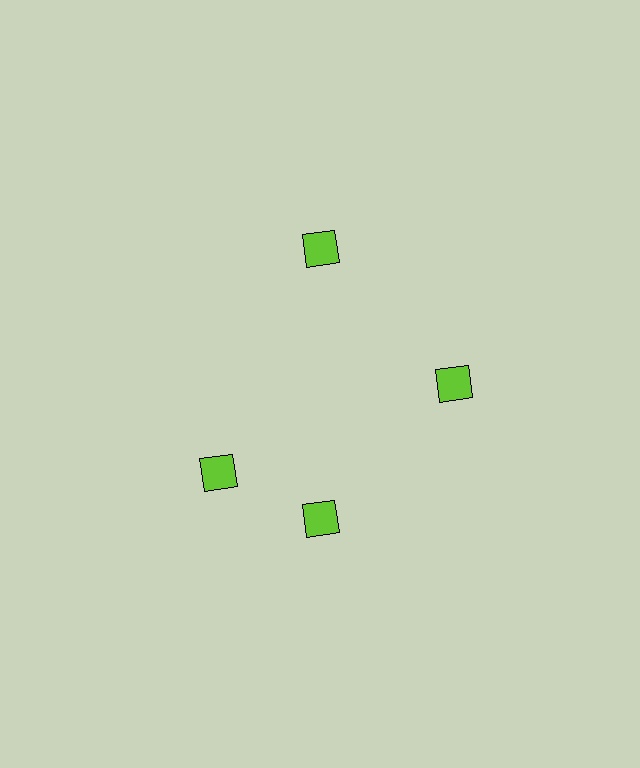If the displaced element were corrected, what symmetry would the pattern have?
It would have 4-fold rotational symmetry — the pattern would map onto itself every 90 degrees.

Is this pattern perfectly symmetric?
No. The 4 lime diamonds are arranged in a ring, but one element near the 9 o'clock position is rotated out of alignment along the ring, breaking the 4-fold rotational symmetry.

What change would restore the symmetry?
The symmetry would be restored by rotating it back into even spacing with its neighbors so that all 4 diamonds sit at equal angles and equal distance from the center.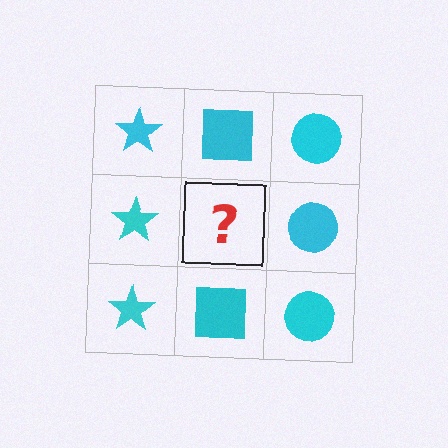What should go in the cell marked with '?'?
The missing cell should contain a cyan square.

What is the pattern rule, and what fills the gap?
The rule is that each column has a consistent shape. The gap should be filled with a cyan square.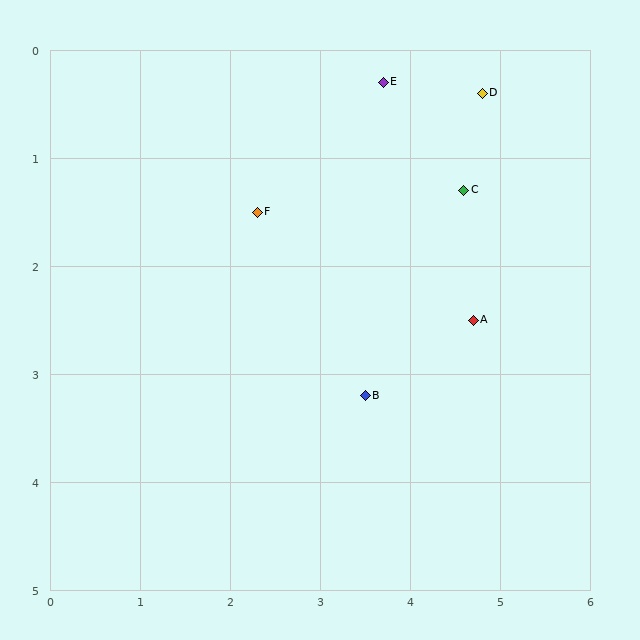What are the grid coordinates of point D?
Point D is at approximately (4.8, 0.4).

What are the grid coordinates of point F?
Point F is at approximately (2.3, 1.5).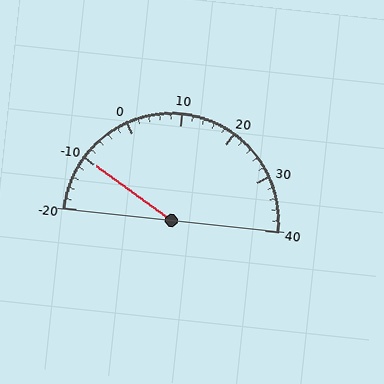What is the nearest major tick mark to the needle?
The nearest major tick mark is -10.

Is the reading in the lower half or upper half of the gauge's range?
The reading is in the lower half of the range (-20 to 40).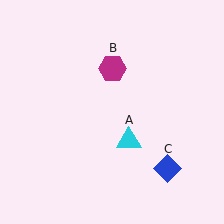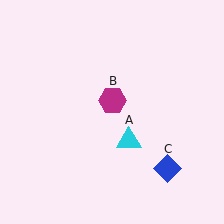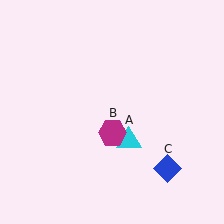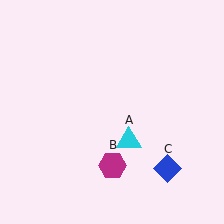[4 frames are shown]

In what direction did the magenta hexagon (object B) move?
The magenta hexagon (object B) moved down.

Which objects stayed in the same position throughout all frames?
Cyan triangle (object A) and blue diamond (object C) remained stationary.